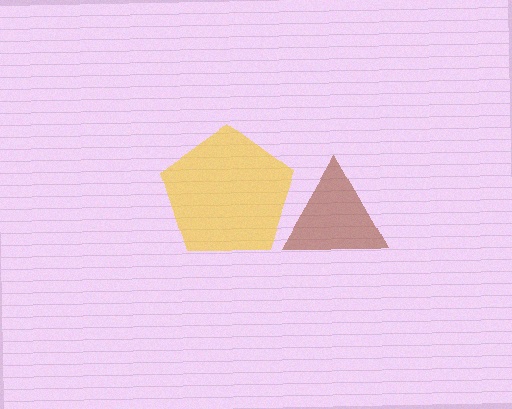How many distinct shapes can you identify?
There are 2 distinct shapes: a brown triangle, a yellow pentagon.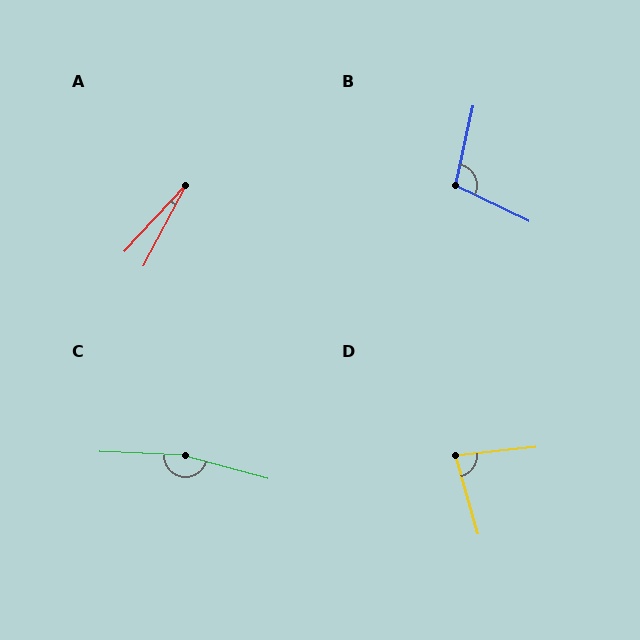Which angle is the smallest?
A, at approximately 15 degrees.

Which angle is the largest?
C, at approximately 167 degrees.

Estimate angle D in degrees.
Approximately 80 degrees.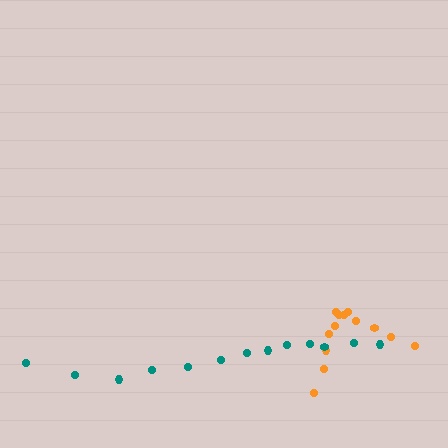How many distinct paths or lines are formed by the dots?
There are 2 distinct paths.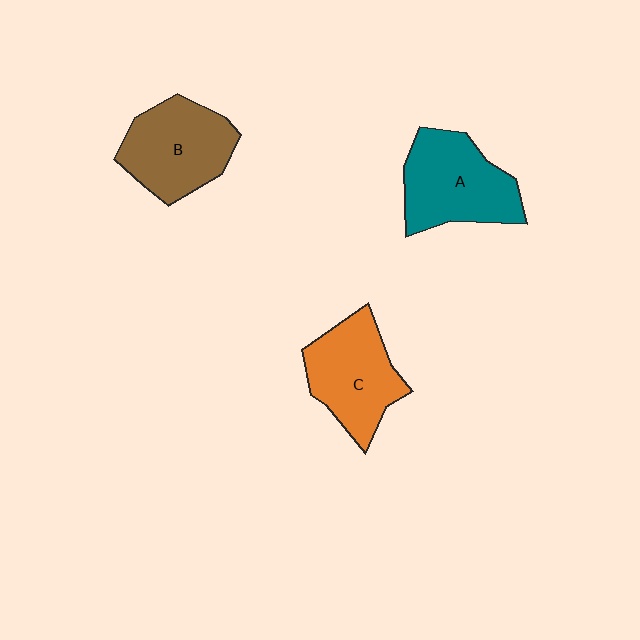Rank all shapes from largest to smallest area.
From largest to smallest: A (teal), B (brown), C (orange).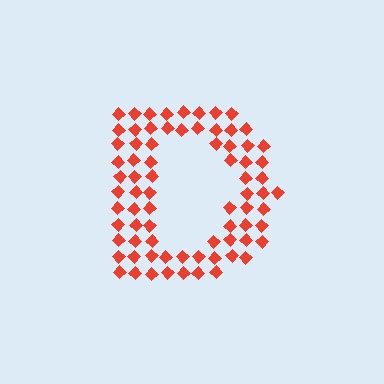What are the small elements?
The small elements are diamonds.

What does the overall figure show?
The overall figure shows the letter D.